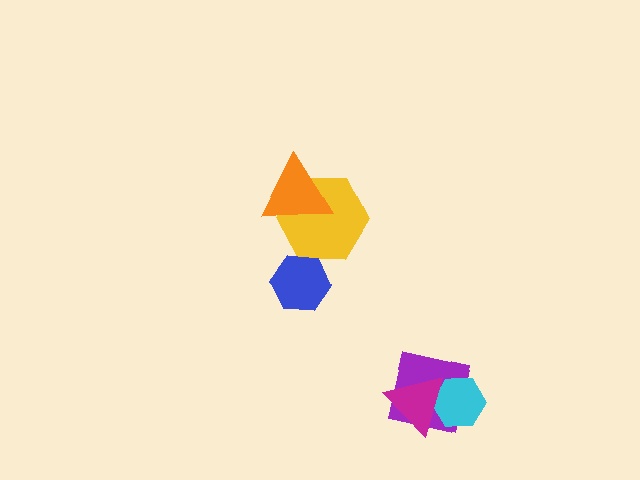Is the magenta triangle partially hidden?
No, no other shape covers it.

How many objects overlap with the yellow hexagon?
2 objects overlap with the yellow hexagon.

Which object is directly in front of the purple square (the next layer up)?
The cyan hexagon is directly in front of the purple square.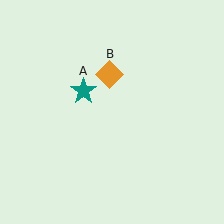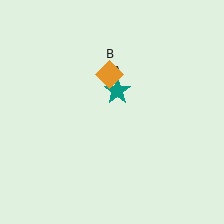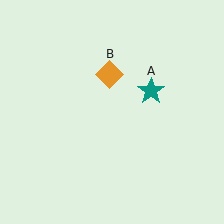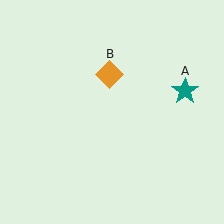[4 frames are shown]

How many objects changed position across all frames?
1 object changed position: teal star (object A).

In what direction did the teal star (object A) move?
The teal star (object A) moved right.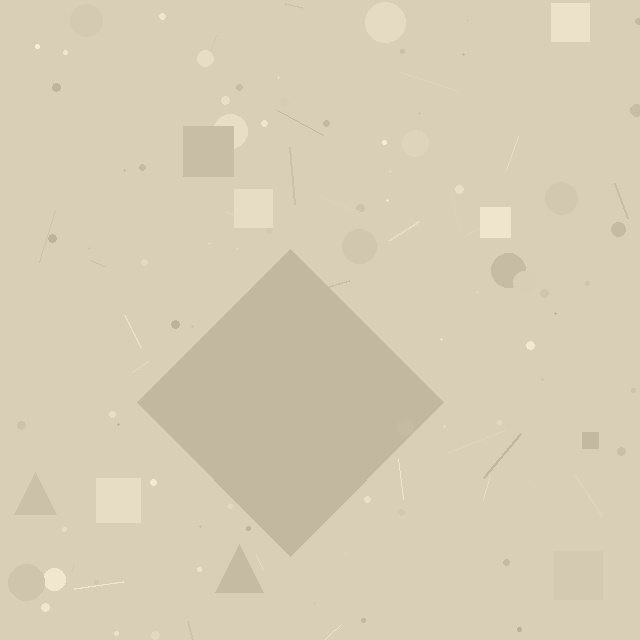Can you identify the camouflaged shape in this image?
The camouflaged shape is a diamond.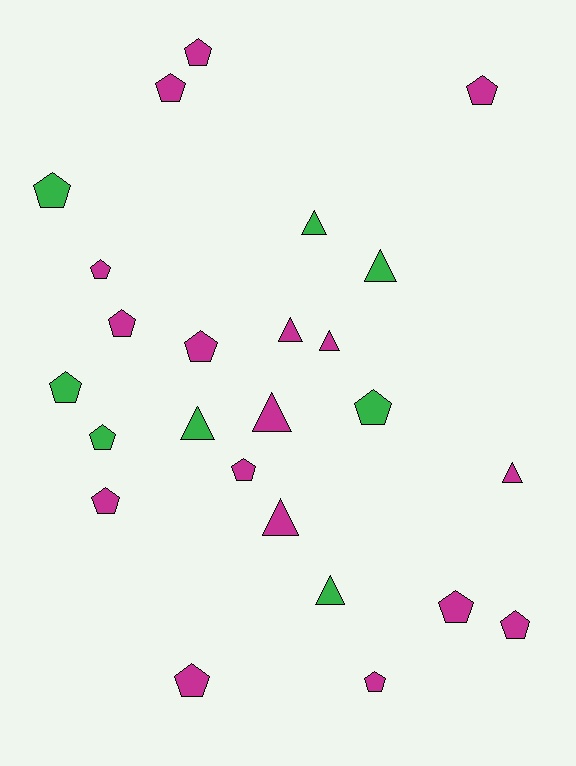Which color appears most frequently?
Magenta, with 17 objects.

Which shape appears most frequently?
Pentagon, with 16 objects.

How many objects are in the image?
There are 25 objects.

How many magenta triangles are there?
There are 5 magenta triangles.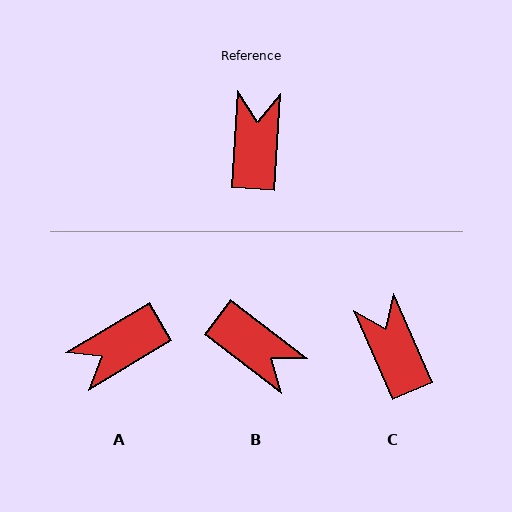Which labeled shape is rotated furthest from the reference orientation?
A, about 124 degrees away.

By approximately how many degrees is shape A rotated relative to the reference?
Approximately 124 degrees counter-clockwise.